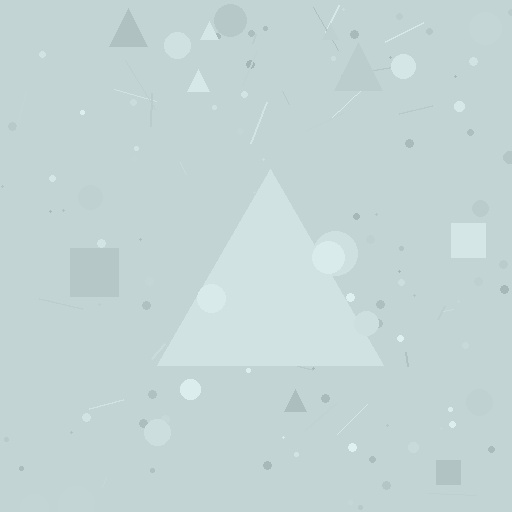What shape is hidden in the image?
A triangle is hidden in the image.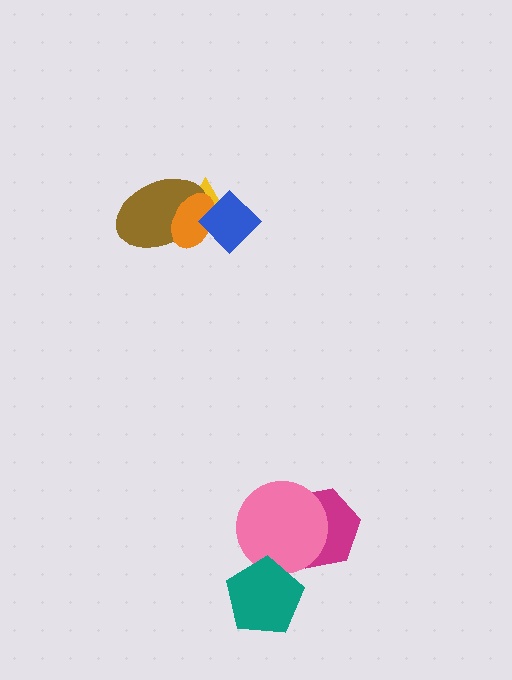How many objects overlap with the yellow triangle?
3 objects overlap with the yellow triangle.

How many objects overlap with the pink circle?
2 objects overlap with the pink circle.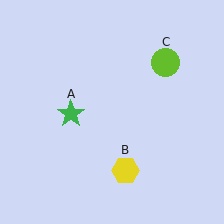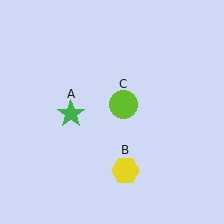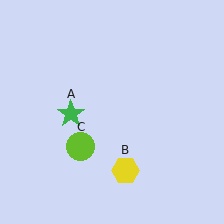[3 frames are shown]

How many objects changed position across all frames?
1 object changed position: lime circle (object C).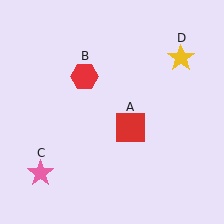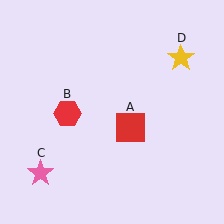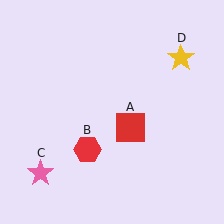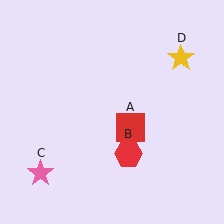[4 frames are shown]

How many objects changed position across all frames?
1 object changed position: red hexagon (object B).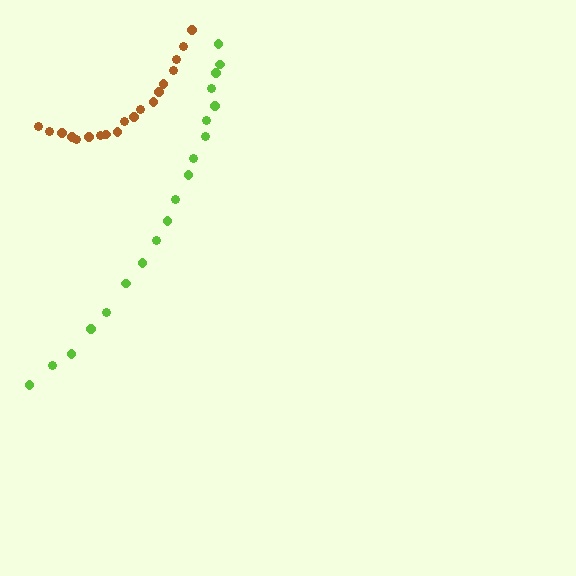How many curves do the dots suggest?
There are 2 distinct paths.